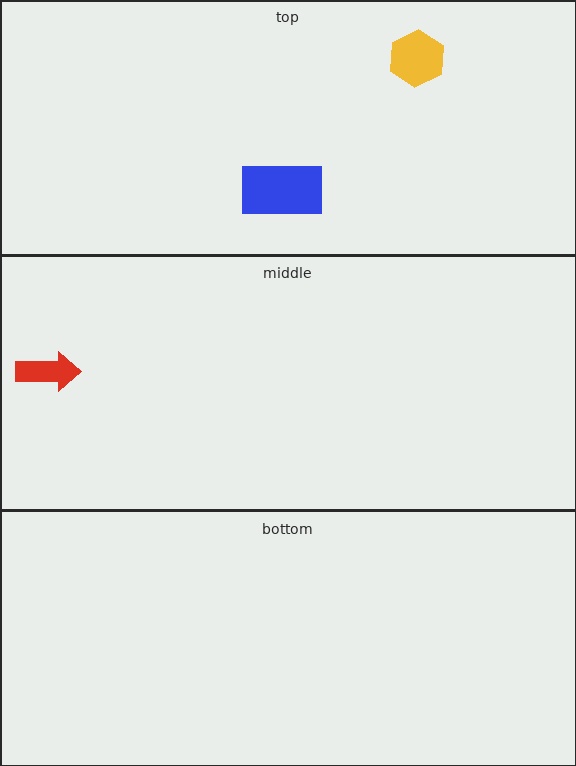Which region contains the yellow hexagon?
The top region.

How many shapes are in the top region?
2.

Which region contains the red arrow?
The middle region.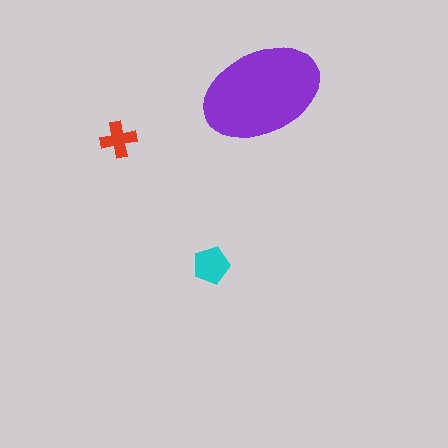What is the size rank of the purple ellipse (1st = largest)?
1st.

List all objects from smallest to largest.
The red cross, the cyan pentagon, the purple ellipse.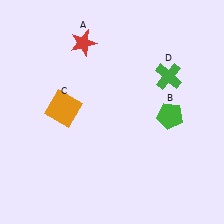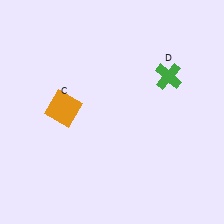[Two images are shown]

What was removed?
The red star (A), the green pentagon (B) were removed in Image 2.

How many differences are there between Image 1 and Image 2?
There are 2 differences between the two images.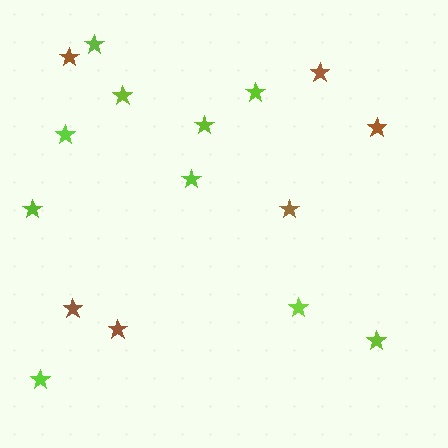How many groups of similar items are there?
There are 2 groups: one group of lime stars (10) and one group of brown stars (6).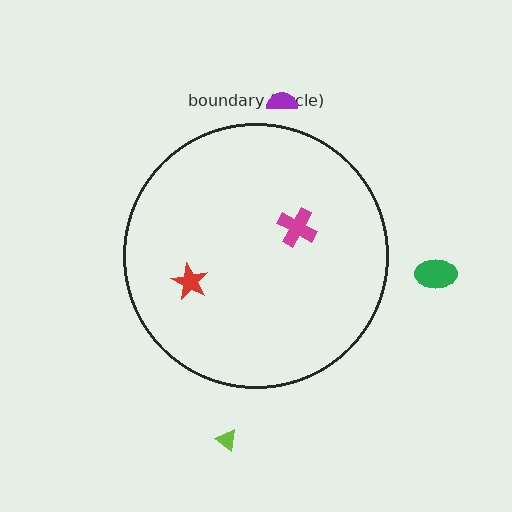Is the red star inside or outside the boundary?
Inside.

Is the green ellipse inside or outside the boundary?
Outside.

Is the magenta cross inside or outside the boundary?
Inside.